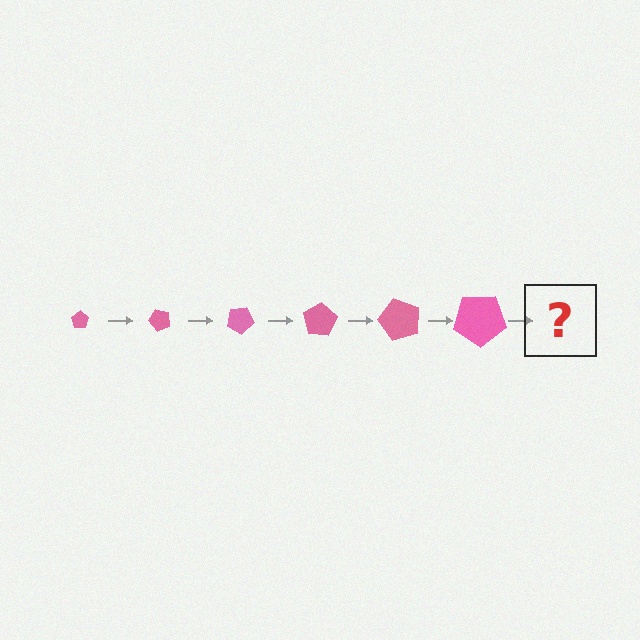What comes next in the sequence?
The next element should be a pentagon, larger than the previous one and rotated 300 degrees from the start.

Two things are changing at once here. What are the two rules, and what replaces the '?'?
The two rules are that the pentagon grows larger each step and it rotates 50 degrees each step. The '?' should be a pentagon, larger than the previous one and rotated 300 degrees from the start.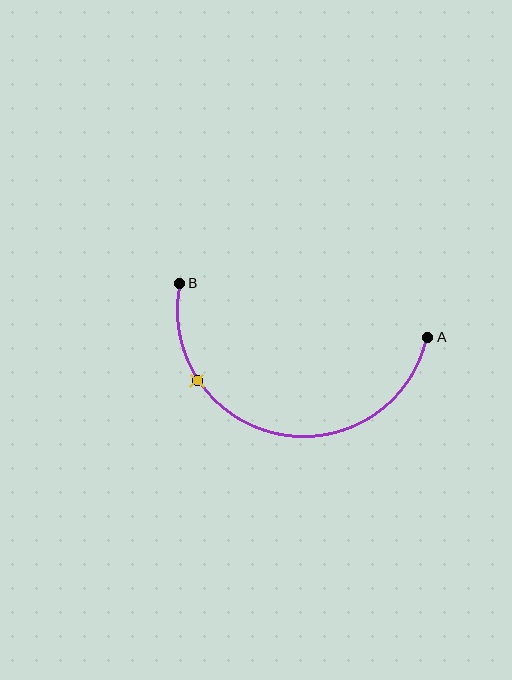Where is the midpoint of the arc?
The arc midpoint is the point on the curve farthest from the straight line joining A and B. It sits below that line.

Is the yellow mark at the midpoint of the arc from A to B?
No. The yellow mark lies on the arc but is closer to endpoint B. The arc midpoint would be at the point on the curve equidistant along the arc from both A and B.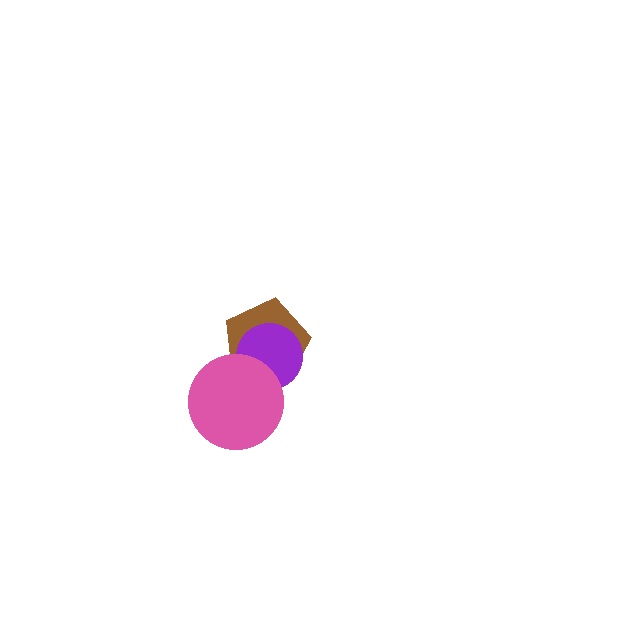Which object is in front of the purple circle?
The pink circle is in front of the purple circle.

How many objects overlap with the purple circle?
2 objects overlap with the purple circle.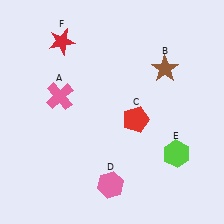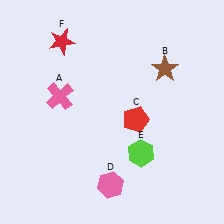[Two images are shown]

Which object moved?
The lime hexagon (E) moved left.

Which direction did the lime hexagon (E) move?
The lime hexagon (E) moved left.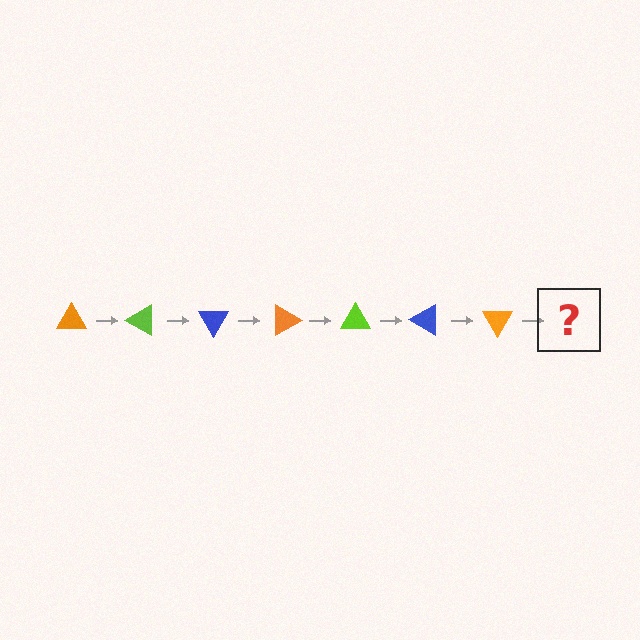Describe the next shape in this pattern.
It should be a lime triangle, rotated 210 degrees from the start.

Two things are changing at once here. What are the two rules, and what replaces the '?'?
The two rules are that it rotates 30 degrees each step and the color cycles through orange, lime, and blue. The '?' should be a lime triangle, rotated 210 degrees from the start.